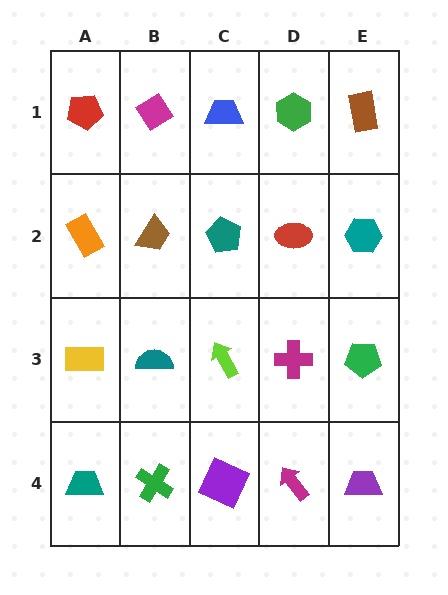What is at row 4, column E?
A purple trapezoid.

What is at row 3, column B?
A teal semicircle.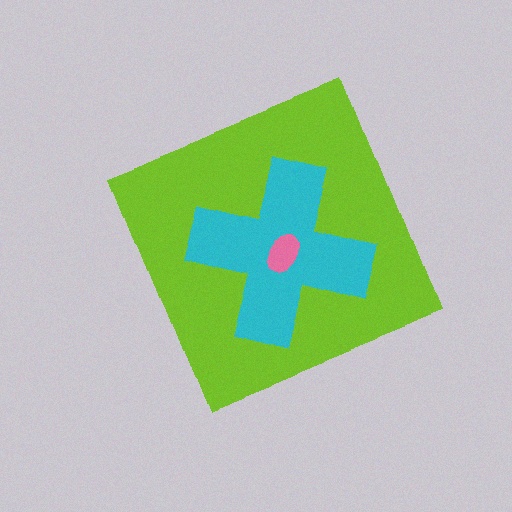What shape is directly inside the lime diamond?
The cyan cross.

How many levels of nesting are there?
3.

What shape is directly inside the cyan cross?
The pink ellipse.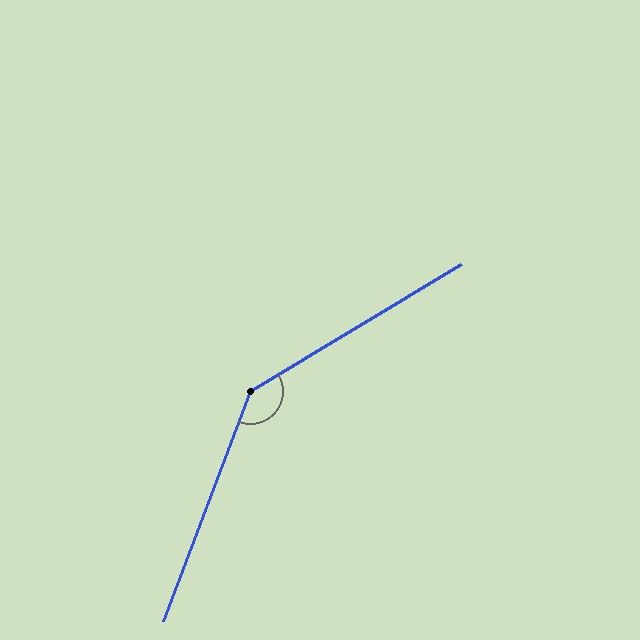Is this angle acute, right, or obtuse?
It is obtuse.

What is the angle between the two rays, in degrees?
Approximately 142 degrees.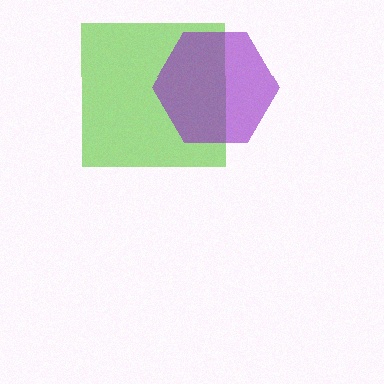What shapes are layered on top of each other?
The layered shapes are: a lime square, a purple hexagon.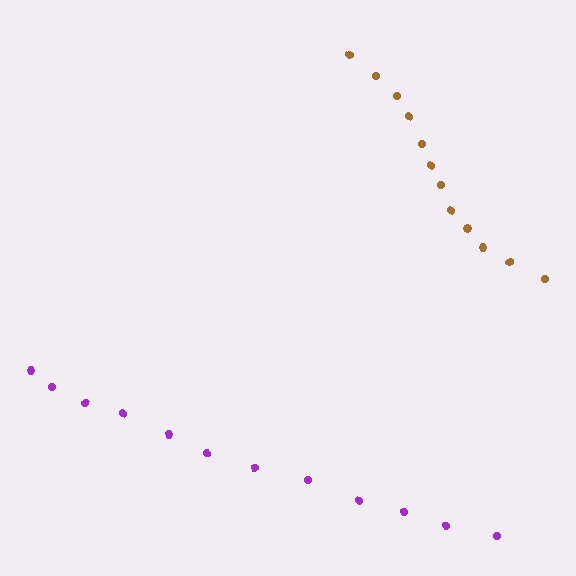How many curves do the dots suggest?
There are 2 distinct paths.